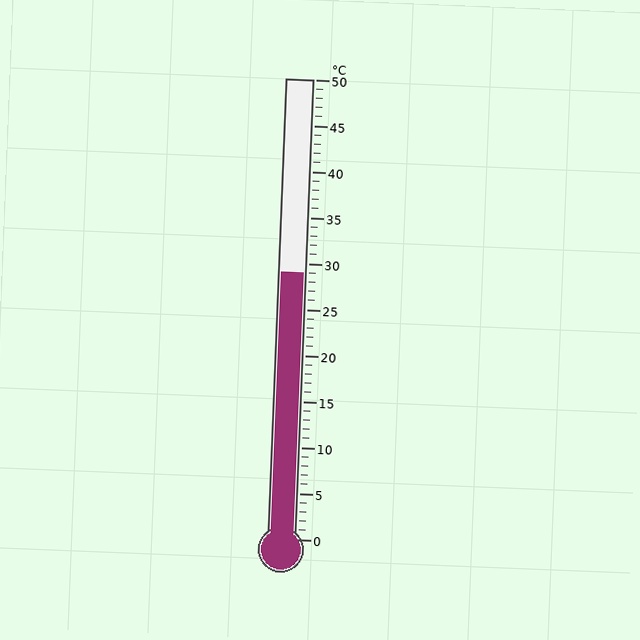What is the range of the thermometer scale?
The thermometer scale ranges from 0°C to 50°C.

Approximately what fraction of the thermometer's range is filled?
The thermometer is filled to approximately 60% of its range.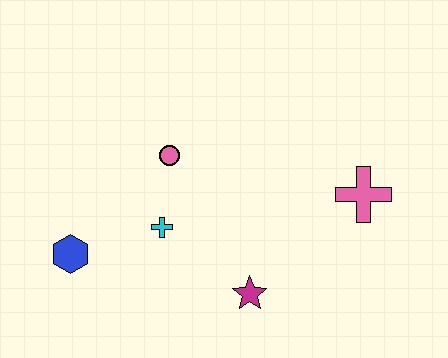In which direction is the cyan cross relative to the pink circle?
The cyan cross is below the pink circle.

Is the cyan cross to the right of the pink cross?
No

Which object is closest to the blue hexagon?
The cyan cross is closest to the blue hexagon.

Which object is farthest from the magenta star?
The blue hexagon is farthest from the magenta star.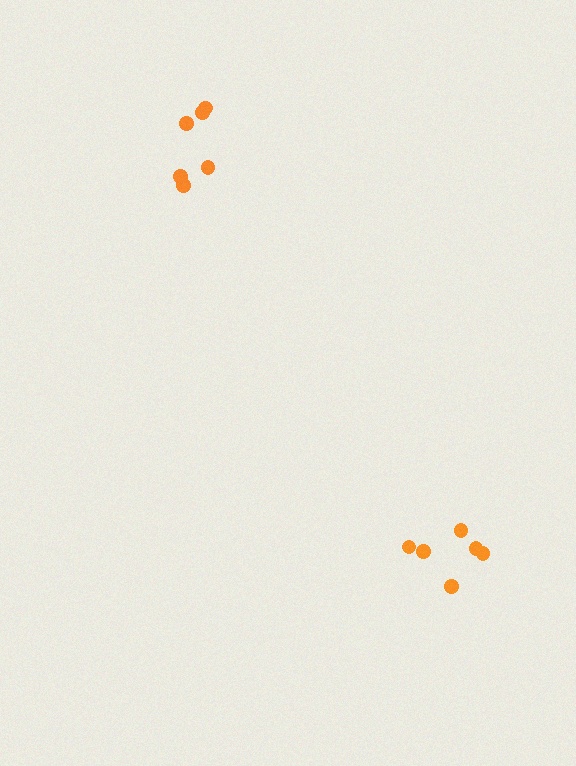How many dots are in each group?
Group 1: 6 dots, Group 2: 6 dots (12 total).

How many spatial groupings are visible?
There are 2 spatial groupings.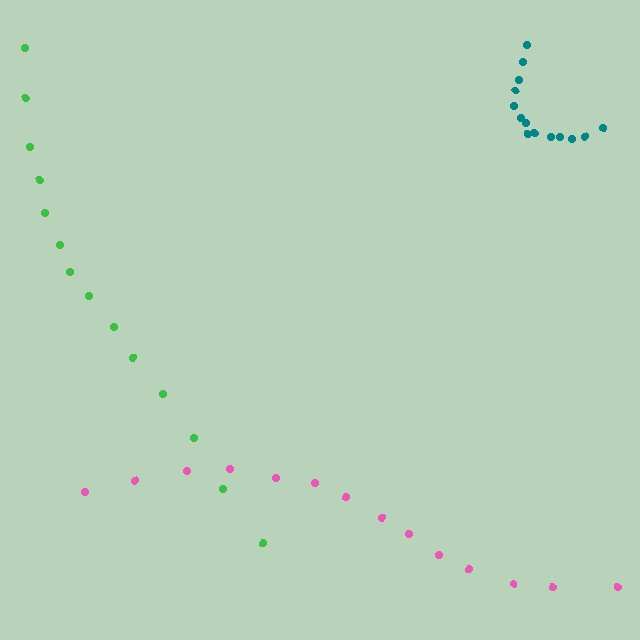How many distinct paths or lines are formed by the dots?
There are 3 distinct paths.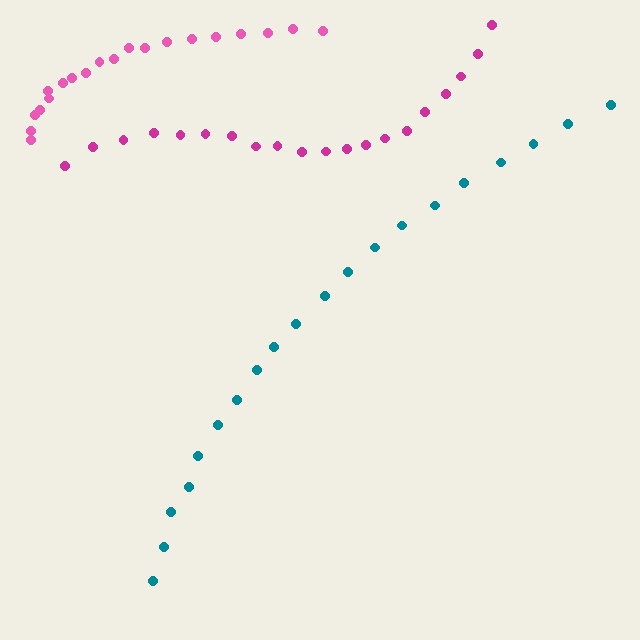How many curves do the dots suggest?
There are 3 distinct paths.